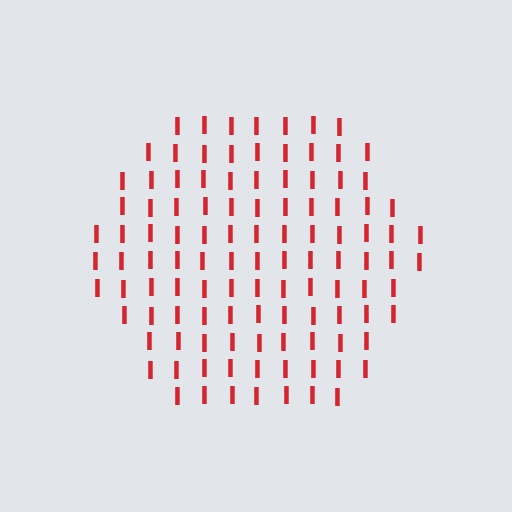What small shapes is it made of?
It is made of small letter I's.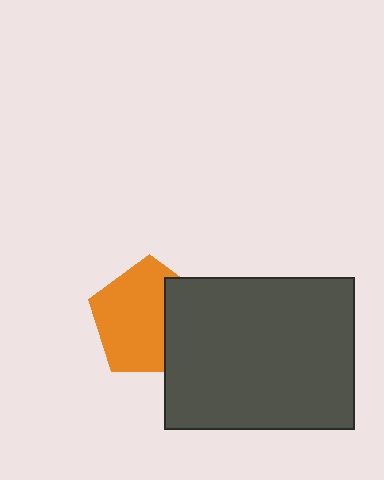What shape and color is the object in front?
The object in front is a dark gray rectangle.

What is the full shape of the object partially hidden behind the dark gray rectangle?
The partially hidden object is an orange pentagon.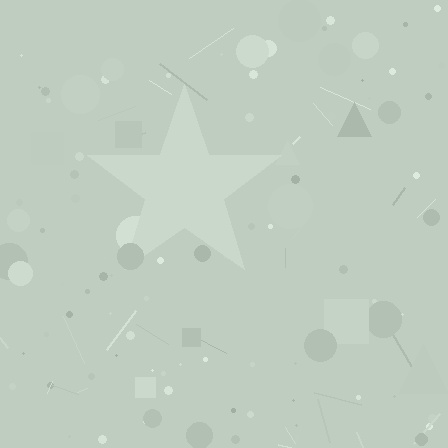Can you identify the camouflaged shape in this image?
The camouflaged shape is a star.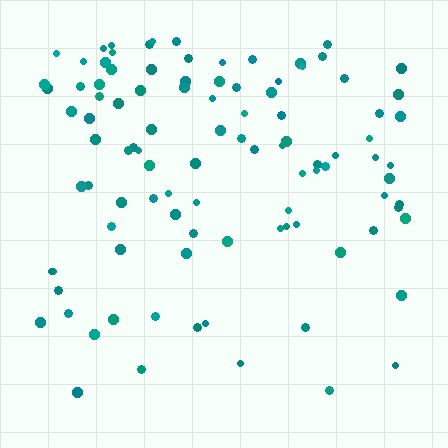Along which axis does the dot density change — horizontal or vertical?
Vertical.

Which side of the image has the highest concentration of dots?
The top.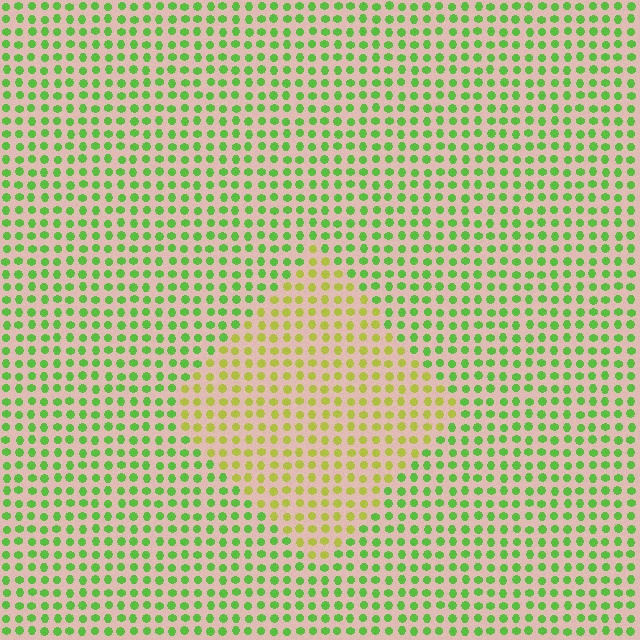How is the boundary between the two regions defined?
The boundary is defined purely by a slight shift in hue (about 41 degrees). Spacing, size, and orientation are identical on both sides.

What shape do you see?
I see a diamond.